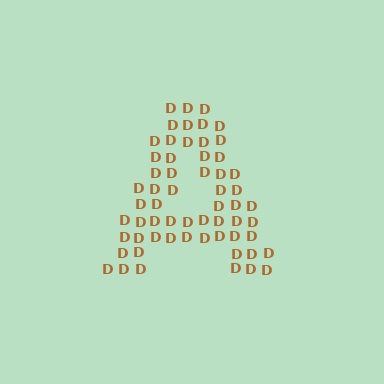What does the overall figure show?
The overall figure shows the letter A.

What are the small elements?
The small elements are letter D's.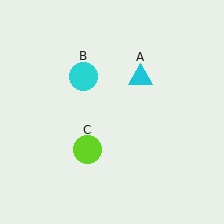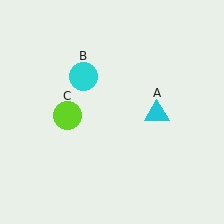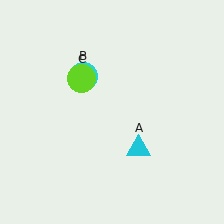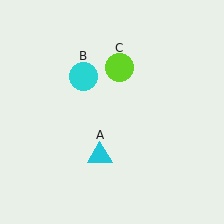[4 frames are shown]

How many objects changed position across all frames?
2 objects changed position: cyan triangle (object A), lime circle (object C).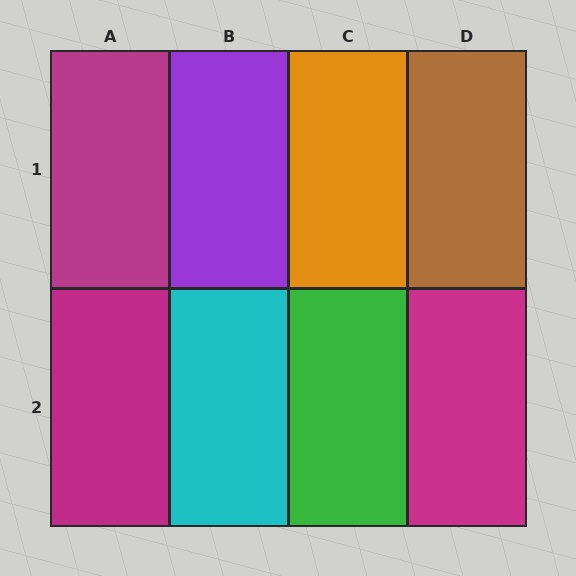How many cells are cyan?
1 cell is cyan.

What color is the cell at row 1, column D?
Brown.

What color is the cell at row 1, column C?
Orange.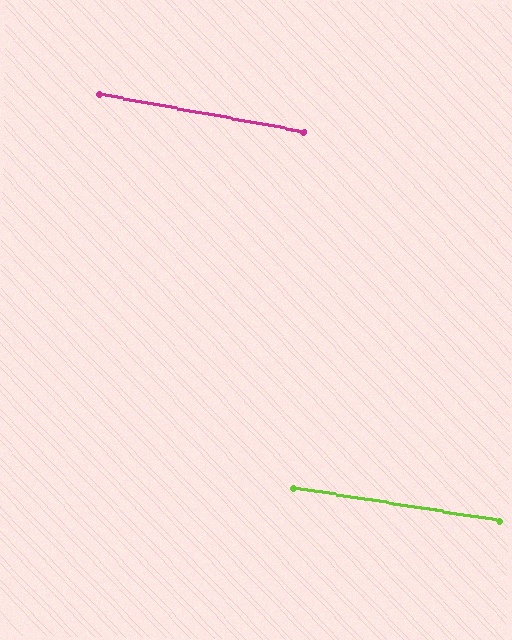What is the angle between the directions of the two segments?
Approximately 1 degree.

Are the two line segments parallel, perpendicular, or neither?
Parallel — their directions differ by only 1.3°.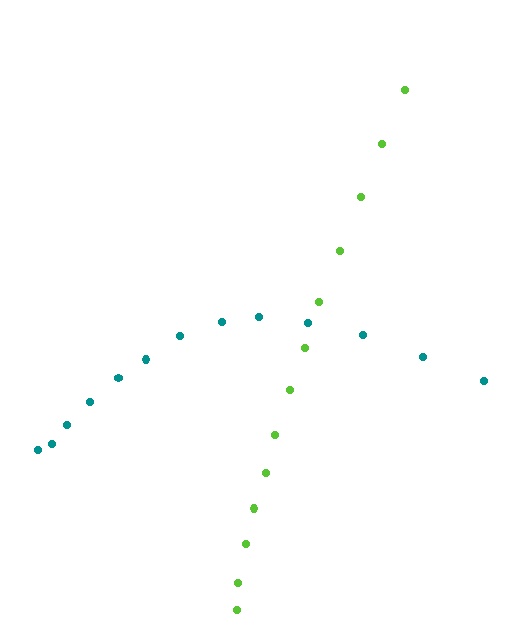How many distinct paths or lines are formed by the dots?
There are 2 distinct paths.